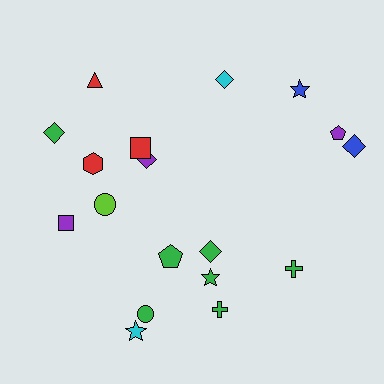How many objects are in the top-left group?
There are 6 objects.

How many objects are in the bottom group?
There are 8 objects.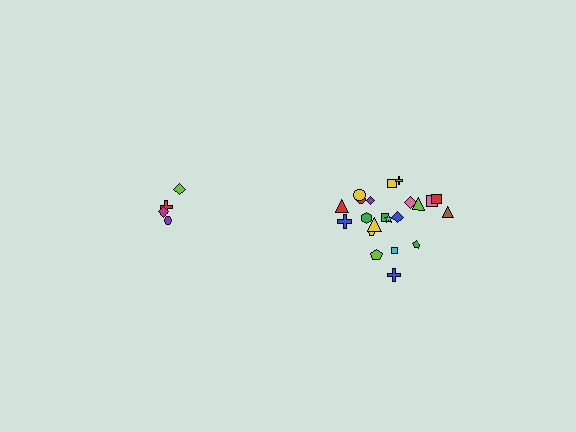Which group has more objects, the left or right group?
The right group.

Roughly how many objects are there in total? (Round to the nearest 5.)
Roughly 25 objects in total.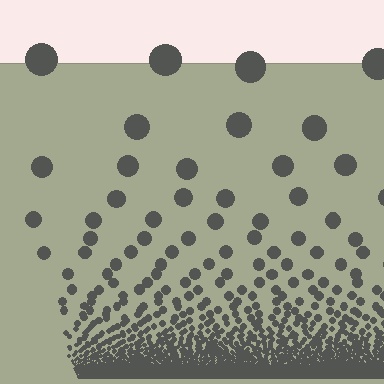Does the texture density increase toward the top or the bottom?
Density increases toward the bottom.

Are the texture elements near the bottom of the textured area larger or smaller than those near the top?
Smaller. The gradient is inverted — elements near the bottom are smaller and denser.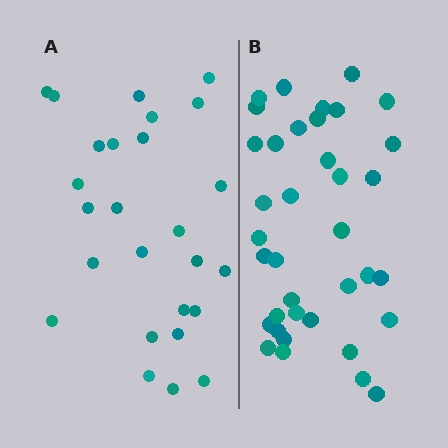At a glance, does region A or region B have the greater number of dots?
Region B (the right region) has more dots.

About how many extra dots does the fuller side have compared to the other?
Region B has roughly 12 or so more dots than region A.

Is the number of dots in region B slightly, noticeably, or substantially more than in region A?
Region B has noticeably more, but not dramatically so. The ratio is roughly 1.4 to 1.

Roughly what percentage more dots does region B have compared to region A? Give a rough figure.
About 40% more.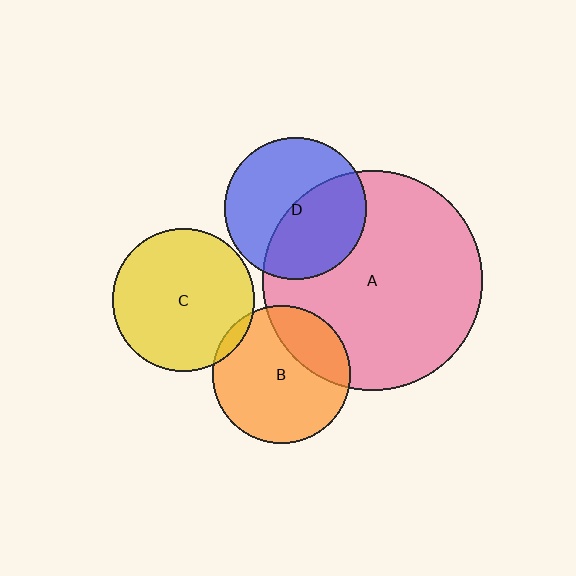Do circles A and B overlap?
Yes.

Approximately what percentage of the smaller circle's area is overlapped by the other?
Approximately 25%.